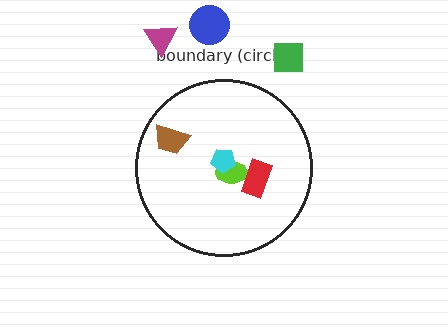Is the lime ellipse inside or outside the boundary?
Inside.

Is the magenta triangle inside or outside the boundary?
Outside.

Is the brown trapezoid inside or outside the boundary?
Inside.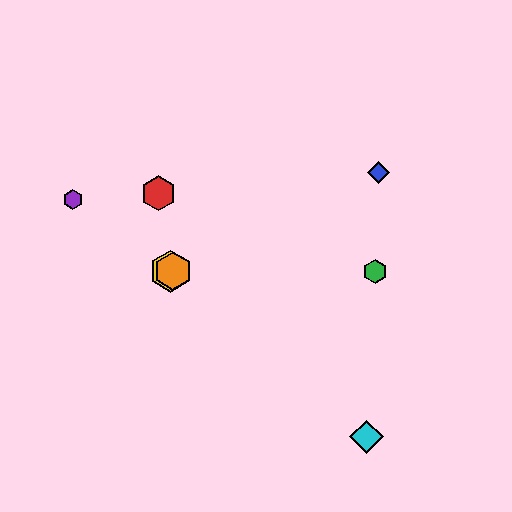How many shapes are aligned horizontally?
3 shapes (the green hexagon, the yellow hexagon, the orange hexagon) are aligned horizontally.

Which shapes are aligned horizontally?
The green hexagon, the yellow hexagon, the orange hexagon are aligned horizontally.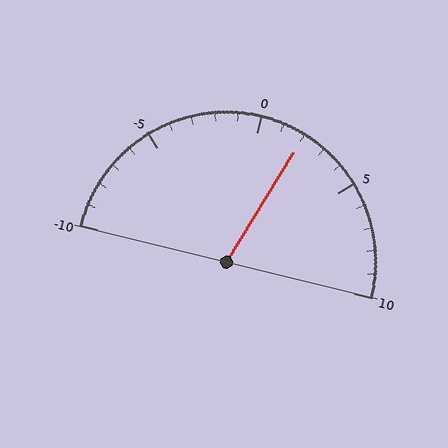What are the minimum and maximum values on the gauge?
The gauge ranges from -10 to 10.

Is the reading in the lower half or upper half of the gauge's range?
The reading is in the upper half of the range (-10 to 10).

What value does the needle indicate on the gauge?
The needle indicates approximately 2.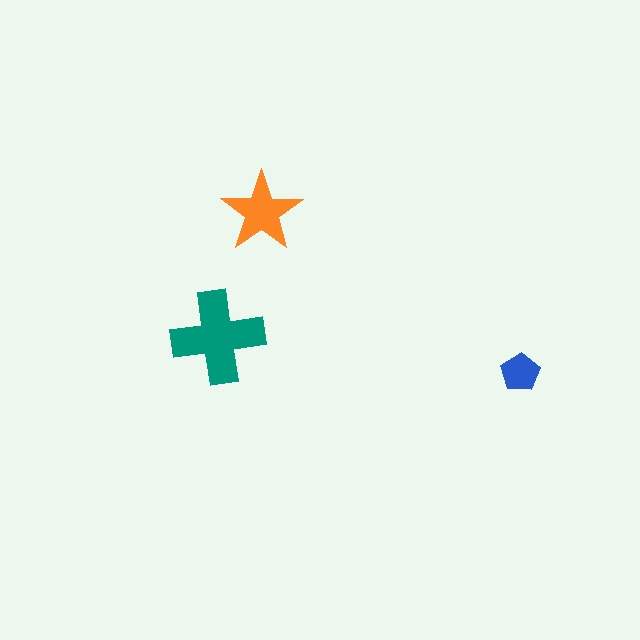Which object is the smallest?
The blue pentagon.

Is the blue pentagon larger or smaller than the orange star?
Smaller.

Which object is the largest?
The teal cross.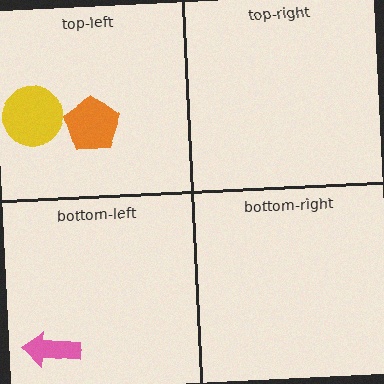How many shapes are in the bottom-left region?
1.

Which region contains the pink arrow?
The bottom-left region.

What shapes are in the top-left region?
The yellow circle, the orange pentagon.